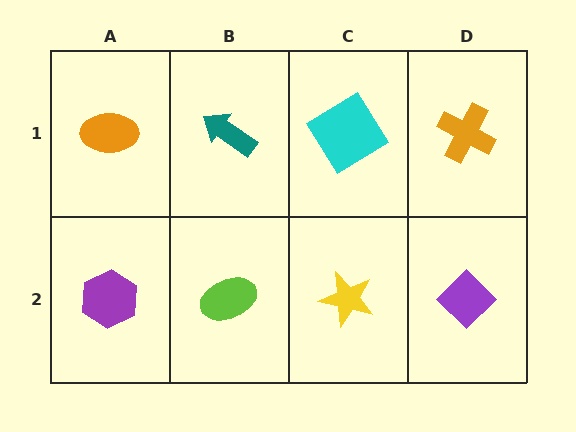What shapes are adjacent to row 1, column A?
A purple hexagon (row 2, column A), a teal arrow (row 1, column B).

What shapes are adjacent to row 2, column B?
A teal arrow (row 1, column B), a purple hexagon (row 2, column A), a yellow star (row 2, column C).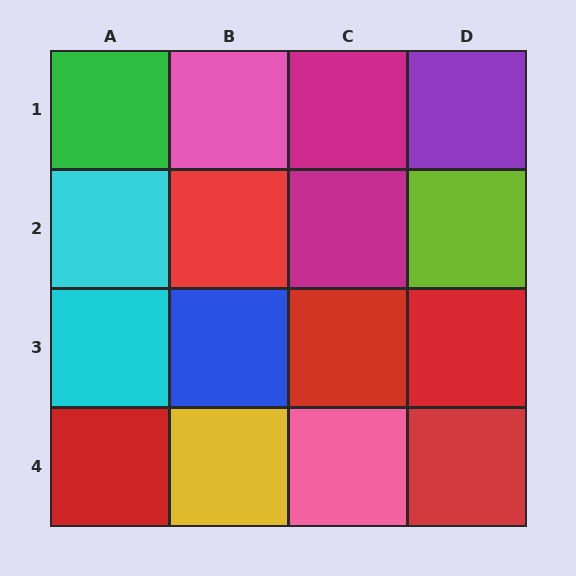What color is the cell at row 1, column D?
Purple.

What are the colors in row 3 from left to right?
Cyan, blue, red, red.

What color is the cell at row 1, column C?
Magenta.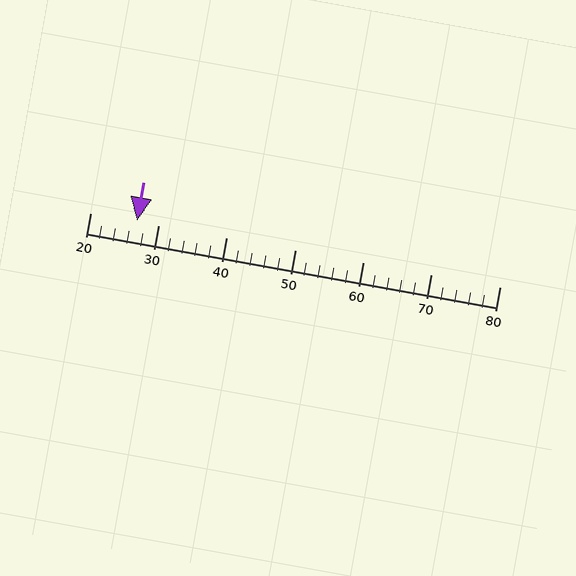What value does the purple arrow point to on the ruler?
The purple arrow points to approximately 27.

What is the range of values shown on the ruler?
The ruler shows values from 20 to 80.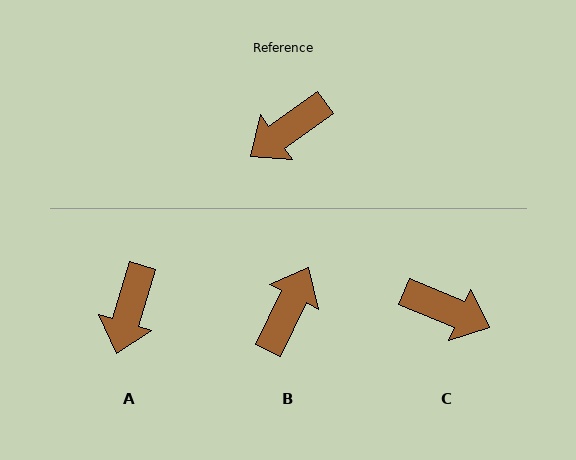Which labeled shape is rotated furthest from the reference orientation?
B, about 152 degrees away.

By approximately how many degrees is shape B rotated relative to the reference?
Approximately 152 degrees clockwise.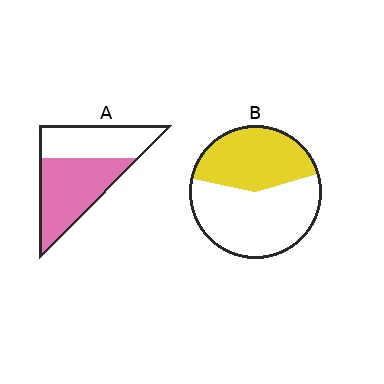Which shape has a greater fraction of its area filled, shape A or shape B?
Shape A.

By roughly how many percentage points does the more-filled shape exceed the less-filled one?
By roughly 15 percentage points (A over B).